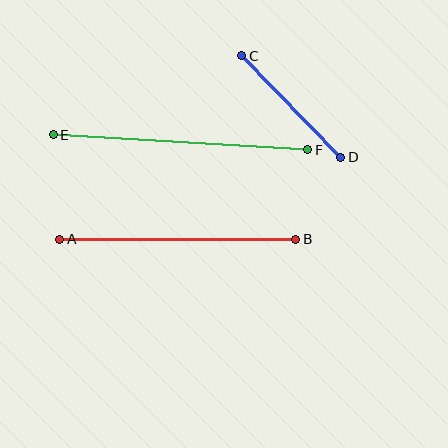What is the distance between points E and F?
The distance is approximately 255 pixels.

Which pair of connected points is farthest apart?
Points E and F are farthest apart.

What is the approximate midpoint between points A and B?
The midpoint is at approximately (178, 239) pixels.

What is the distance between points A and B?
The distance is approximately 236 pixels.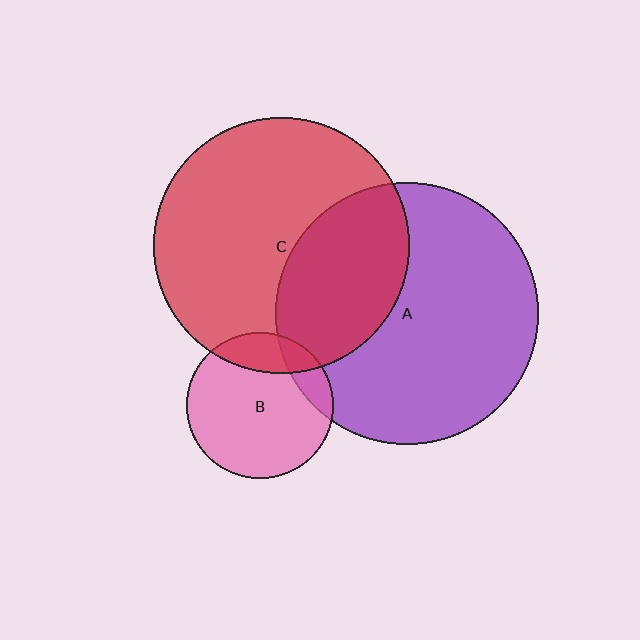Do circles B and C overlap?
Yes.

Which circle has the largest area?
Circle A (purple).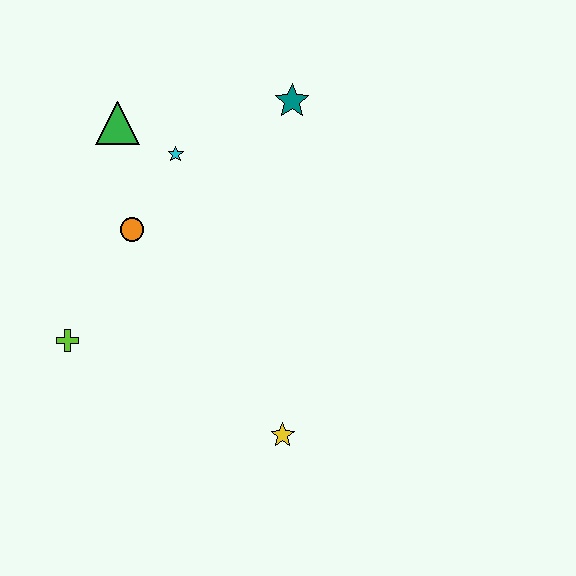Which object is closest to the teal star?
The cyan star is closest to the teal star.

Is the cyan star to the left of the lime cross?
No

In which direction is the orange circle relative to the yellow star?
The orange circle is above the yellow star.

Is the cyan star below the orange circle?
No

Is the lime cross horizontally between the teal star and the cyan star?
No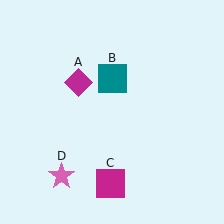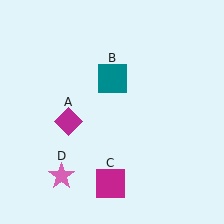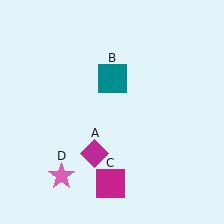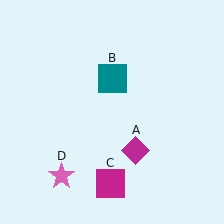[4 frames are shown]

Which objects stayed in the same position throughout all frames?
Teal square (object B) and magenta square (object C) and pink star (object D) remained stationary.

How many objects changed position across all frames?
1 object changed position: magenta diamond (object A).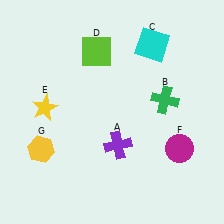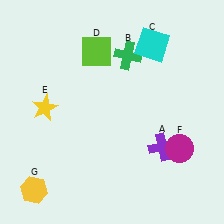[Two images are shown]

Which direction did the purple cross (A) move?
The purple cross (A) moved right.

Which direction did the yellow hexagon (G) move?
The yellow hexagon (G) moved down.